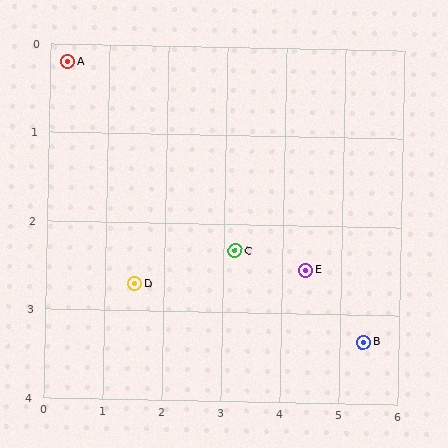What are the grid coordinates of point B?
Point B is at approximately (5.4, 3.3).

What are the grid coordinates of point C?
Point C is at approximately (3.2, 2.3).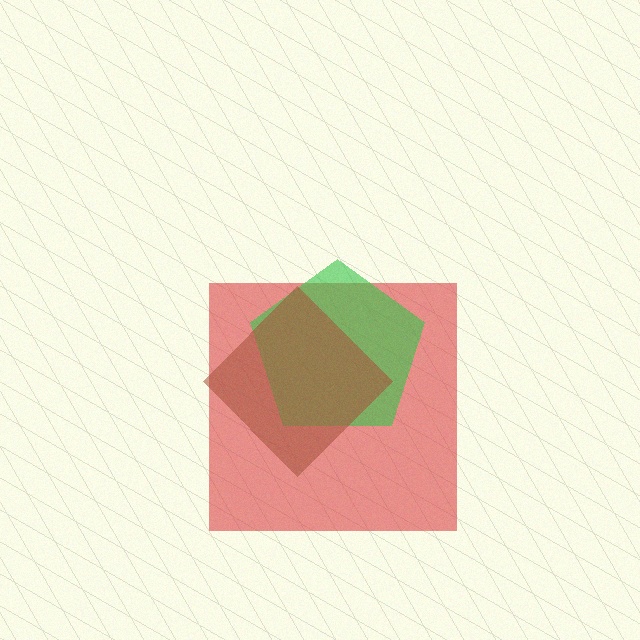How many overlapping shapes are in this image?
There are 3 overlapping shapes in the image.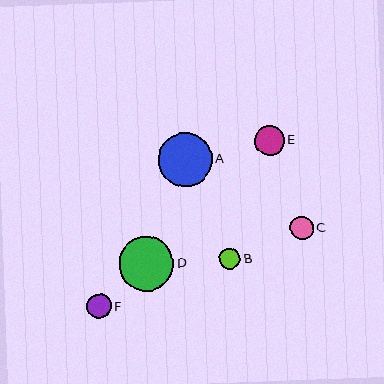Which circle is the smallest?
Circle B is the smallest with a size of approximately 22 pixels.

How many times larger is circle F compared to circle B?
Circle F is approximately 1.1 times the size of circle B.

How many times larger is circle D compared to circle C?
Circle D is approximately 2.3 times the size of circle C.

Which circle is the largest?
Circle D is the largest with a size of approximately 55 pixels.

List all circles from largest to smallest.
From largest to smallest: D, A, E, F, C, B.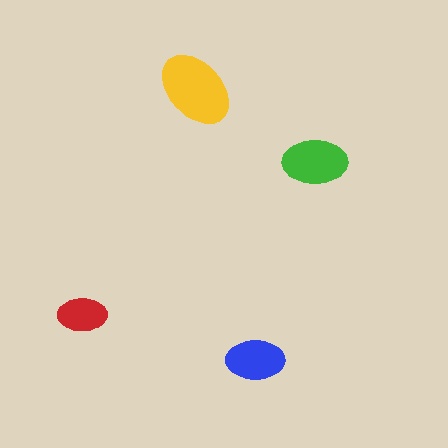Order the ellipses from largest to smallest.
the yellow one, the green one, the blue one, the red one.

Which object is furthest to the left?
The red ellipse is leftmost.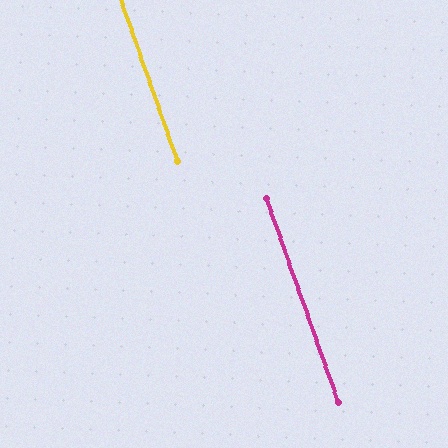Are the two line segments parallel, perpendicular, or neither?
Parallel — their directions differ by only 0.2°.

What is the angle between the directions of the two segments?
Approximately 0 degrees.